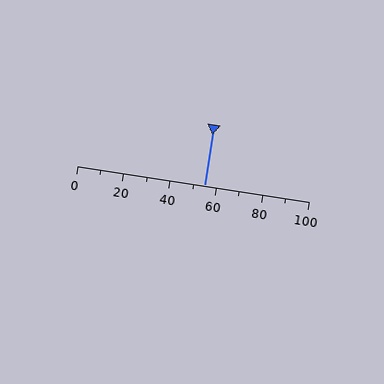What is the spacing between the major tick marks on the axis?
The major ticks are spaced 20 apart.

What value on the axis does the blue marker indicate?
The marker indicates approximately 55.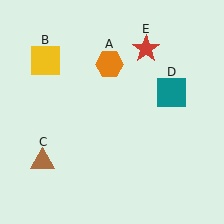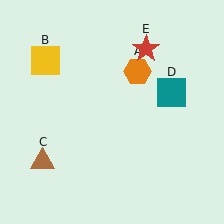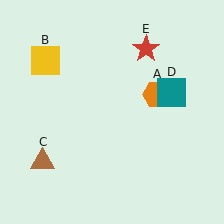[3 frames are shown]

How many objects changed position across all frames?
1 object changed position: orange hexagon (object A).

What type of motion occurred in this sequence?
The orange hexagon (object A) rotated clockwise around the center of the scene.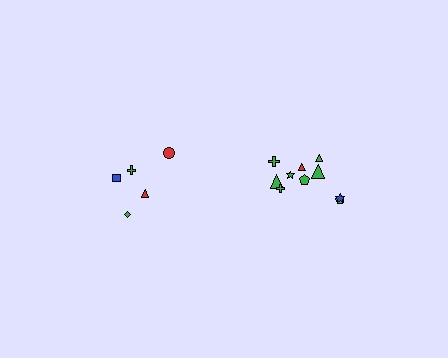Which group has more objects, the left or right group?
The right group.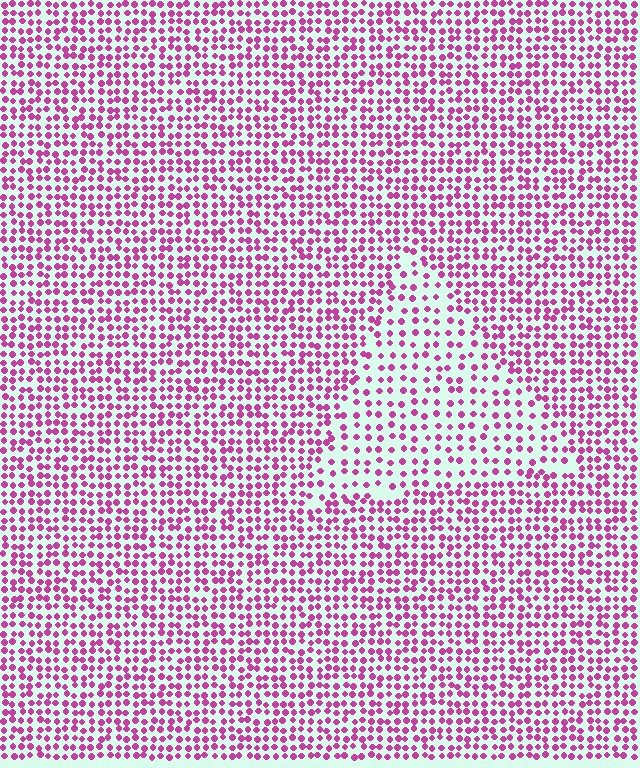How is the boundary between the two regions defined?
The boundary is defined by a change in element density (approximately 1.8x ratio). All elements are the same color, size, and shape.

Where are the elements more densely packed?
The elements are more densely packed outside the triangle boundary.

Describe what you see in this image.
The image contains small magenta elements arranged at two different densities. A triangle-shaped region is visible where the elements are less densely packed than the surrounding area.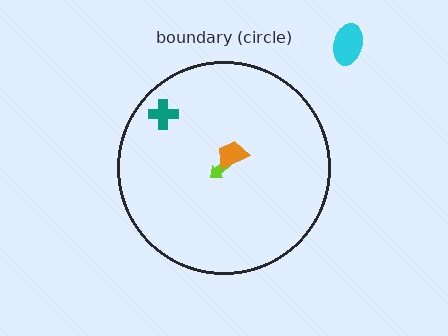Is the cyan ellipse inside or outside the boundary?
Outside.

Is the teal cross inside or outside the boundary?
Inside.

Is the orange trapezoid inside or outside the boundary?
Inside.